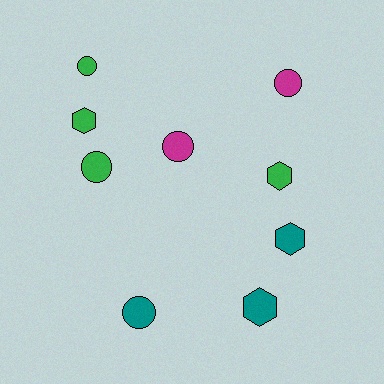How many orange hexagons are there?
There are no orange hexagons.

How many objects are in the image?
There are 9 objects.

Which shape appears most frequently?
Circle, with 5 objects.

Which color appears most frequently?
Green, with 4 objects.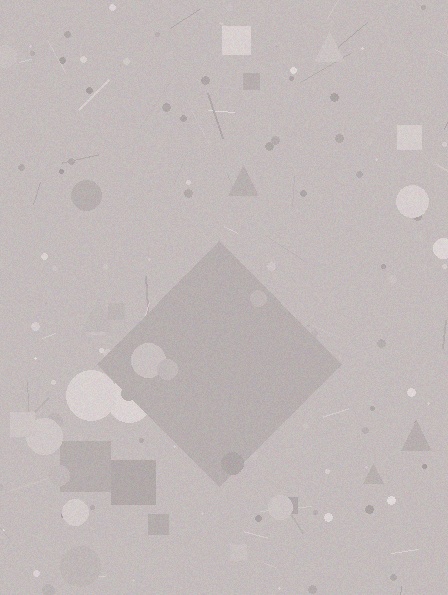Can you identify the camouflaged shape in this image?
The camouflaged shape is a diamond.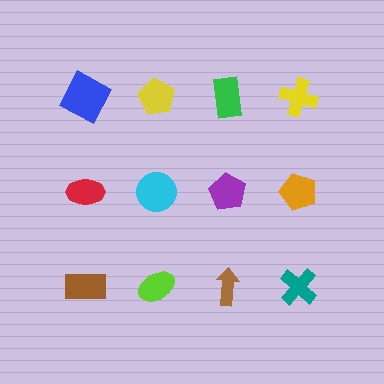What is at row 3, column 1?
A brown rectangle.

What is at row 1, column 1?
A blue square.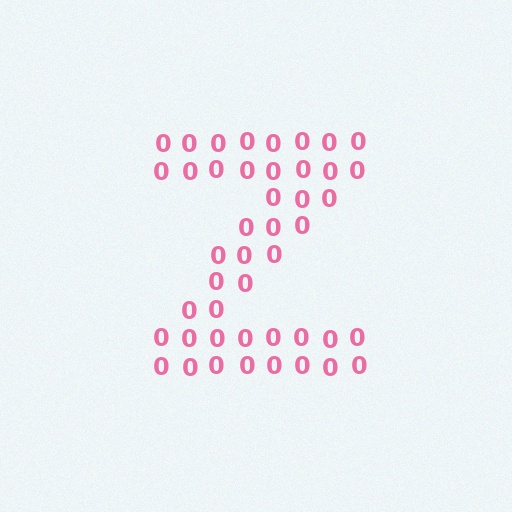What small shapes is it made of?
It is made of small digit 0's.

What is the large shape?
The large shape is the letter Z.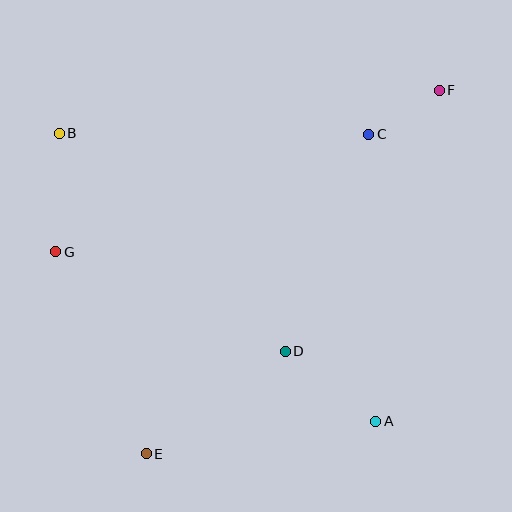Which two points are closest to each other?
Points C and F are closest to each other.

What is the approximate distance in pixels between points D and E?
The distance between D and E is approximately 173 pixels.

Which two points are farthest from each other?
Points E and F are farthest from each other.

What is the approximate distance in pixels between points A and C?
The distance between A and C is approximately 287 pixels.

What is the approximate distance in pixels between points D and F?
The distance between D and F is approximately 303 pixels.